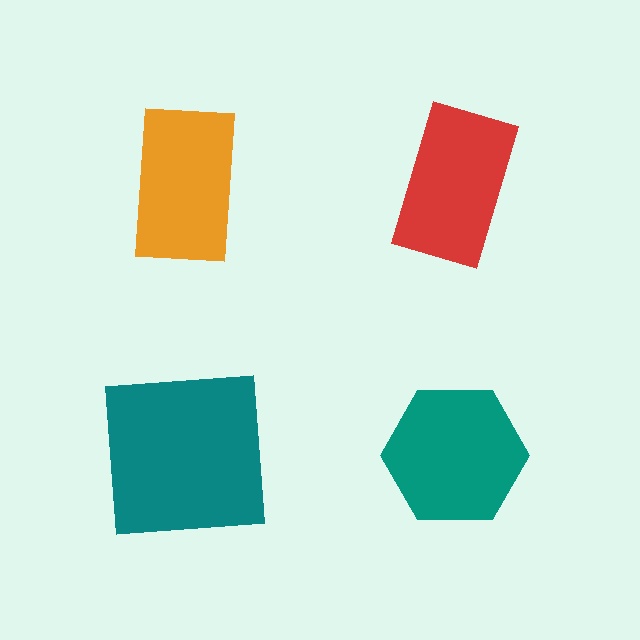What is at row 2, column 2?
A teal hexagon.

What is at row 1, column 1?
An orange rectangle.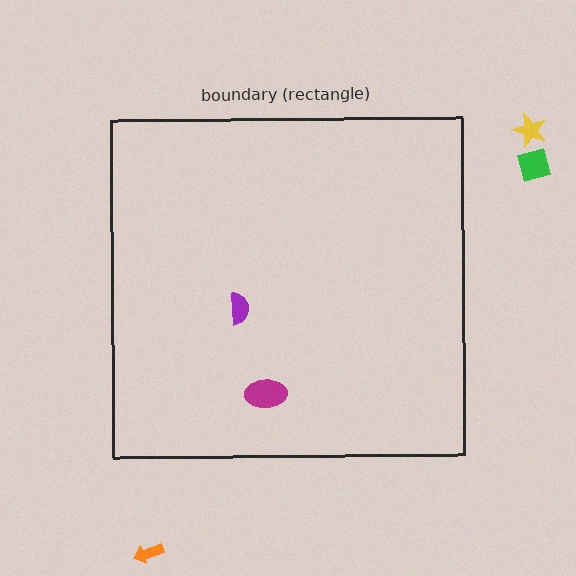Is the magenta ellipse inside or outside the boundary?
Inside.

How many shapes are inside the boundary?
2 inside, 3 outside.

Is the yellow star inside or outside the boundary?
Outside.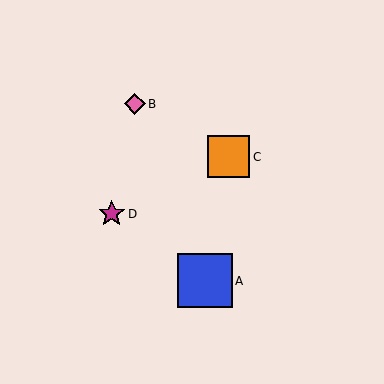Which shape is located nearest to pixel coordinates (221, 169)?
The orange square (labeled C) at (229, 157) is nearest to that location.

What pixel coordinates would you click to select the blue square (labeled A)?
Click at (205, 281) to select the blue square A.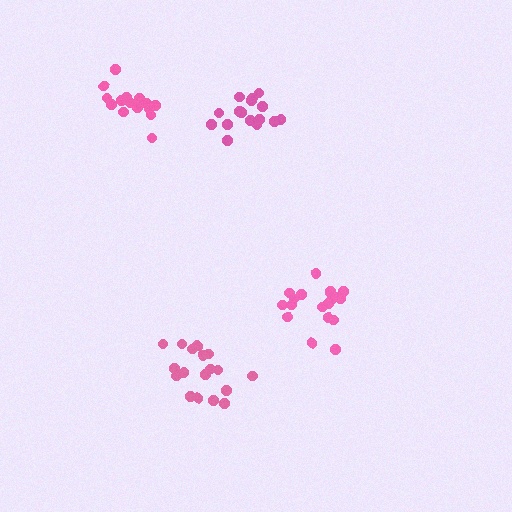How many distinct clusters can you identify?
There are 4 distinct clusters.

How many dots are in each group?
Group 1: 19 dots, Group 2: 16 dots, Group 3: 18 dots, Group 4: 15 dots (68 total).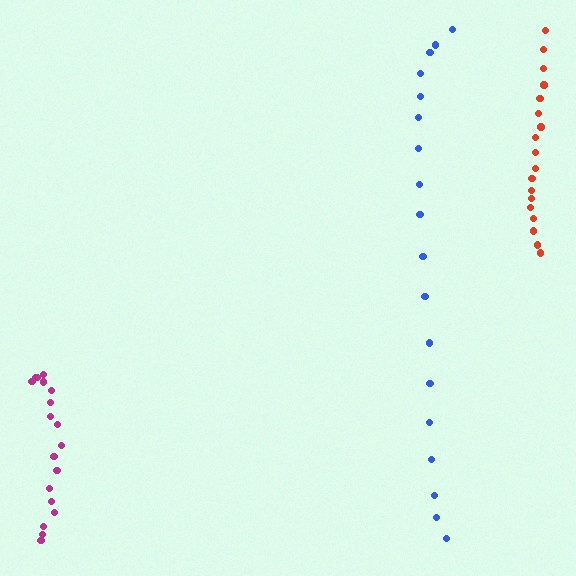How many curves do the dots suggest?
There are 3 distinct paths.